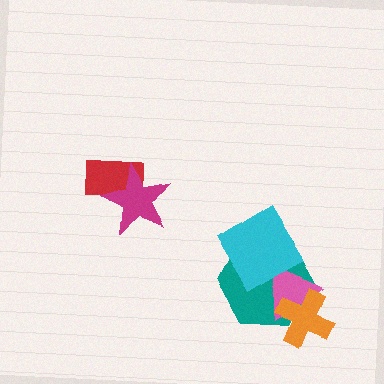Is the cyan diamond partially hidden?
No, no other shape covers it.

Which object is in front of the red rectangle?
The magenta star is in front of the red rectangle.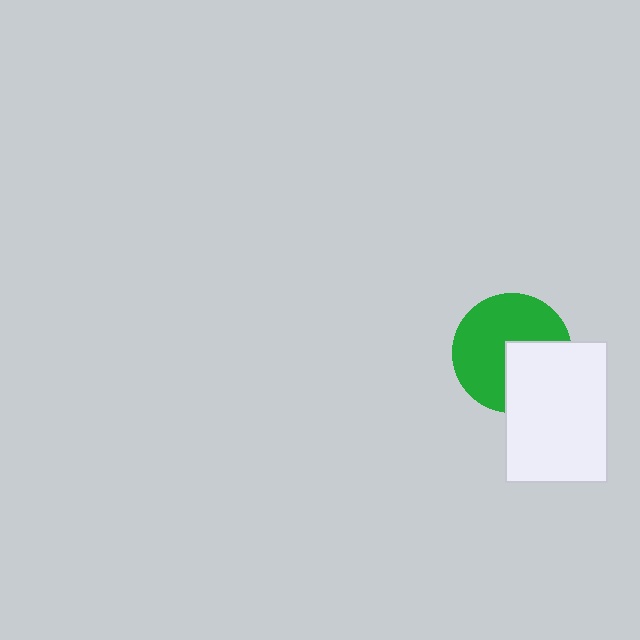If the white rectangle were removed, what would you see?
You would see the complete green circle.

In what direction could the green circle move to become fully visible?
The green circle could move toward the upper-left. That would shift it out from behind the white rectangle entirely.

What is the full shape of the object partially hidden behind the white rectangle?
The partially hidden object is a green circle.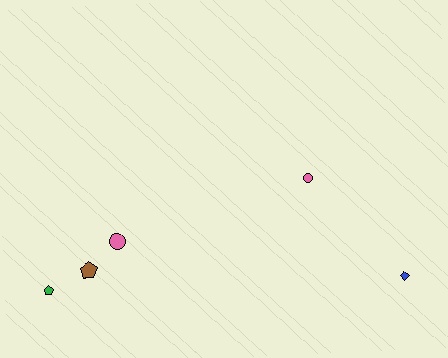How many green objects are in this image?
There is 1 green object.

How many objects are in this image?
There are 5 objects.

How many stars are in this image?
There are no stars.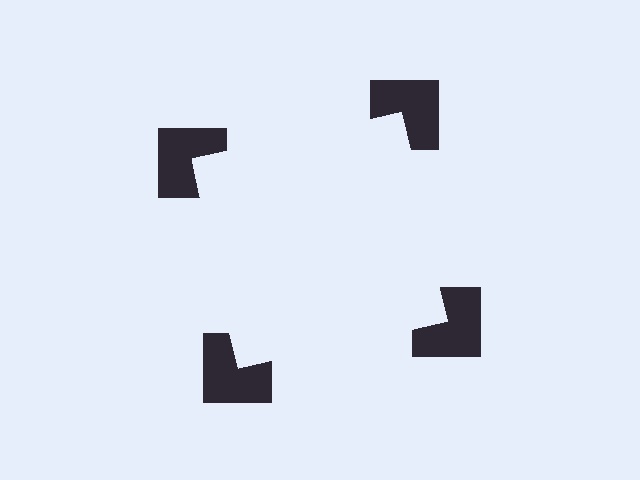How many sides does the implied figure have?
4 sides.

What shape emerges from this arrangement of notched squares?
An illusory square — its edges are inferred from the aligned wedge cuts in the notched squares, not physically drawn.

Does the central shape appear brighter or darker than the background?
It typically appears slightly brighter than the background, even though no actual brightness change is drawn.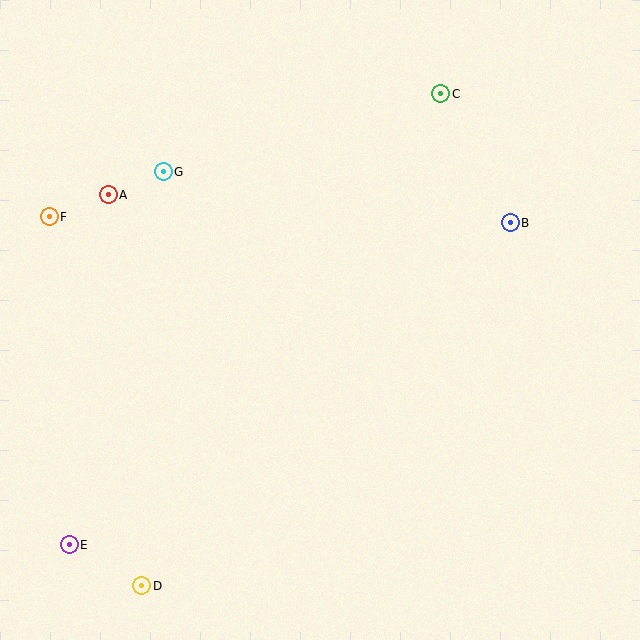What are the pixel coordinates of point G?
Point G is at (163, 172).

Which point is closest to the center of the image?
Point B at (510, 223) is closest to the center.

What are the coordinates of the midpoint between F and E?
The midpoint between F and E is at (59, 381).